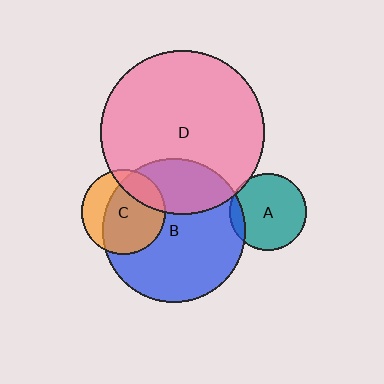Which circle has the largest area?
Circle D (pink).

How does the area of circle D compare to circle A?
Approximately 4.5 times.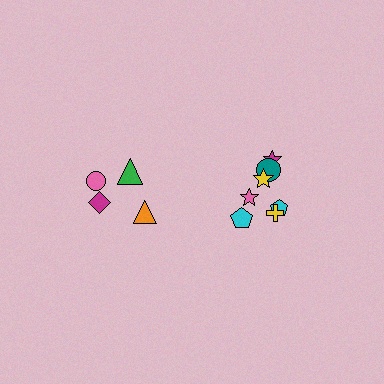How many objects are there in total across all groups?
There are 11 objects.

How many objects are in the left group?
There are 4 objects.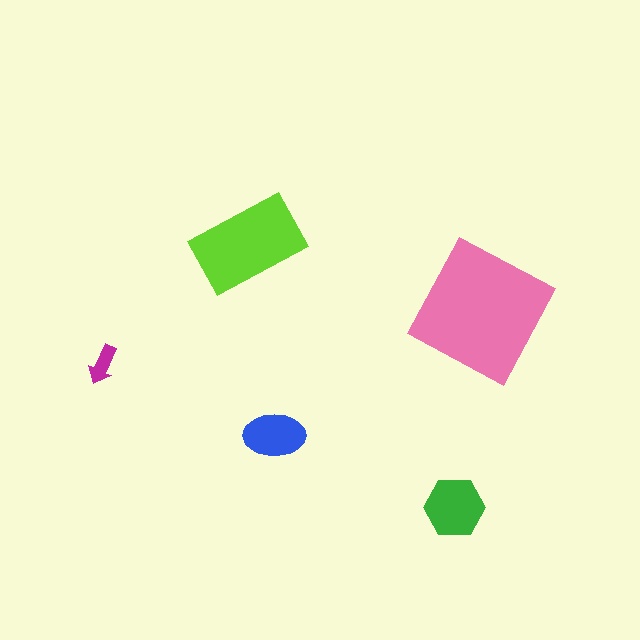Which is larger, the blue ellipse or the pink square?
The pink square.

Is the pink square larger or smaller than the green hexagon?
Larger.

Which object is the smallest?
The magenta arrow.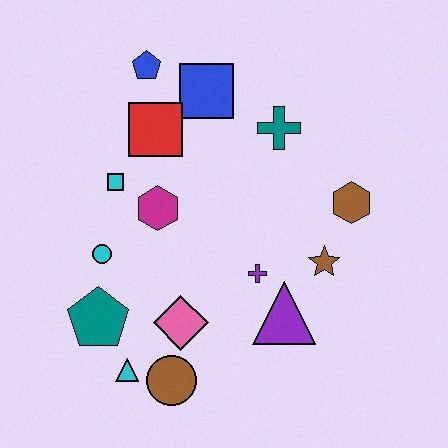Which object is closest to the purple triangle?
The purple cross is closest to the purple triangle.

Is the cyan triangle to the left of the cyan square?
No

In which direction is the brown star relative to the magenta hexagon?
The brown star is to the right of the magenta hexagon.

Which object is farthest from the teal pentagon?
The brown hexagon is farthest from the teal pentagon.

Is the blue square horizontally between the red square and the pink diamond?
No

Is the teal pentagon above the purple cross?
No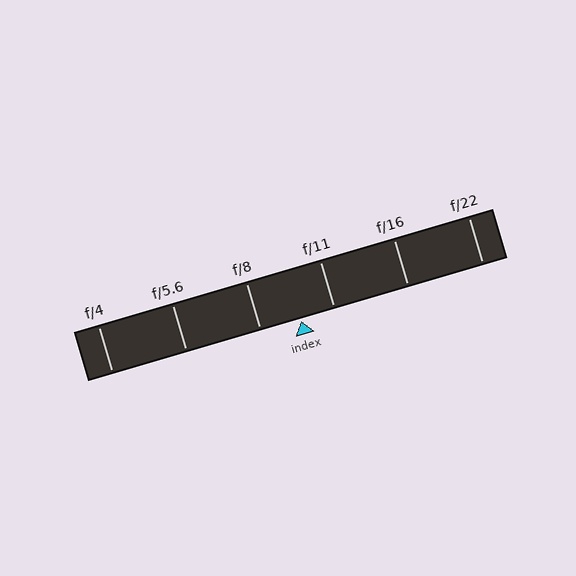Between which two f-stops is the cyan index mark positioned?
The index mark is between f/8 and f/11.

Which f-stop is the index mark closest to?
The index mark is closest to f/11.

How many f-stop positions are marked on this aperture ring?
There are 6 f-stop positions marked.